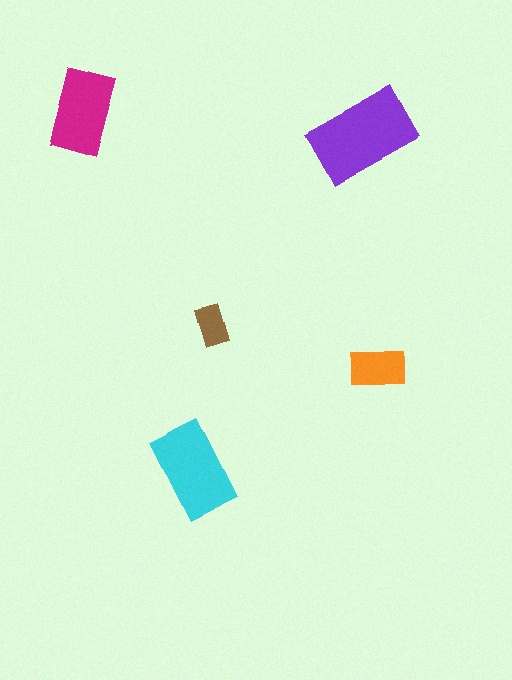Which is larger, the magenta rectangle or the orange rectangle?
The magenta one.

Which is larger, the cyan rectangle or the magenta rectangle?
The cyan one.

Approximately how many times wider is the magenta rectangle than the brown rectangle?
About 2 times wider.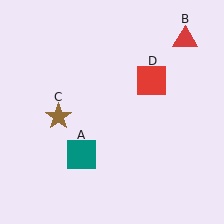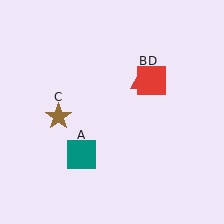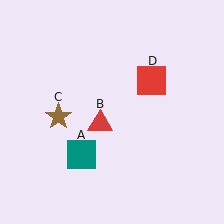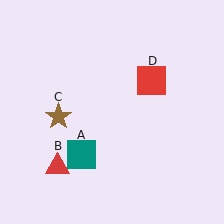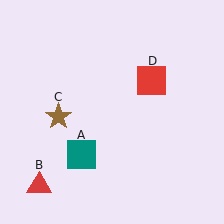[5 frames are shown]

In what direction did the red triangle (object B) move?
The red triangle (object B) moved down and to the left.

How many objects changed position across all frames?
1 object changed position: red triangle (object B).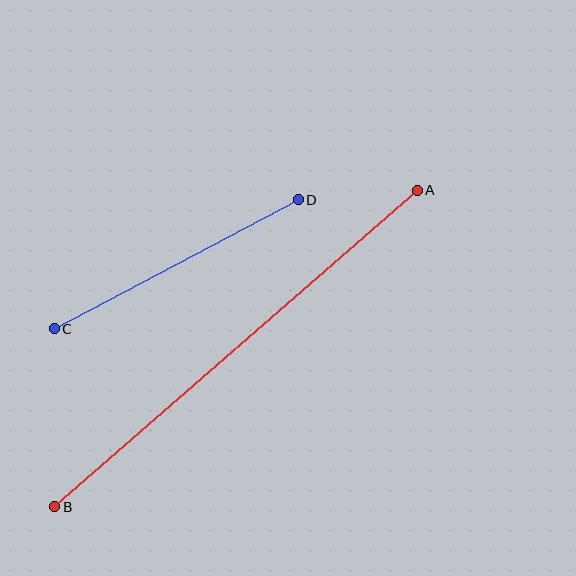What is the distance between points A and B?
The distance is approximately 481 pixels.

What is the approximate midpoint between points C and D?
The midpoint is at approximately (176, 264) pixels.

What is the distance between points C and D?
The distance is approximately 276 pixels.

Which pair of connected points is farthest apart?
Points A and B are farthest apart.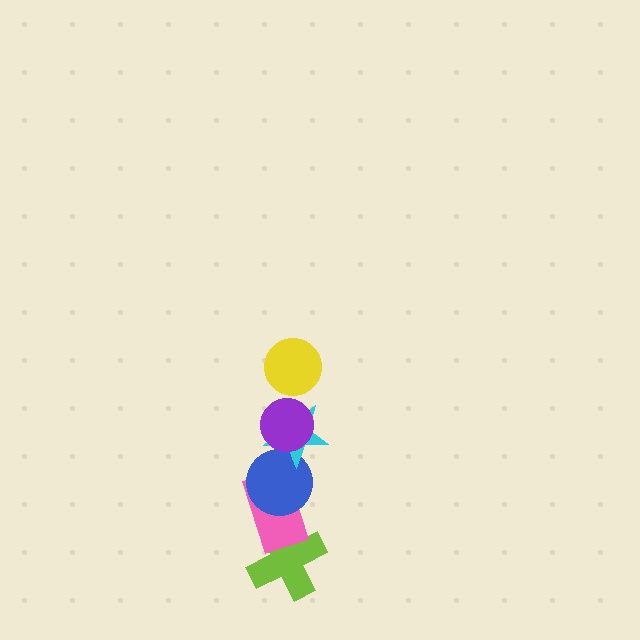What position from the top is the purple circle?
The purple circle is 2nd from the top.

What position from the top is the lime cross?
The lime cross is 6th from the top.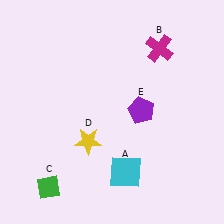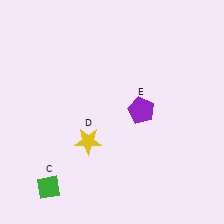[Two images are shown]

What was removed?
The cyan square (A), the magenta cross (B) were removed in Image 2.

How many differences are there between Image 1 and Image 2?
There are 2 differences between the two images.